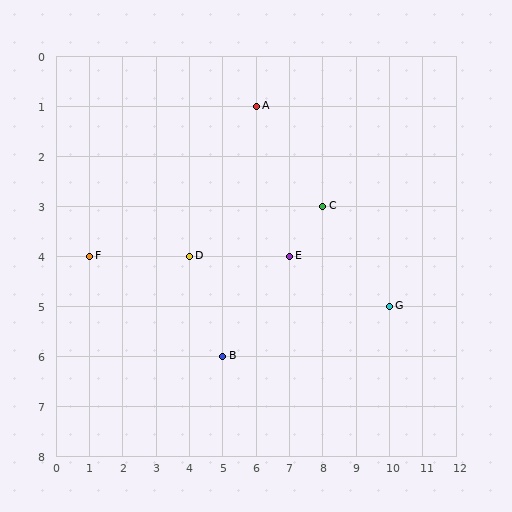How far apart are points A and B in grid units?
Points A and B are 1 column and 5 rows apart (about 5.1 grid units diagonally).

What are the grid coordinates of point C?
Point C is at grid coordinates (8, 3).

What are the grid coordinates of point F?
Point F is at grid coordinates (1, 4).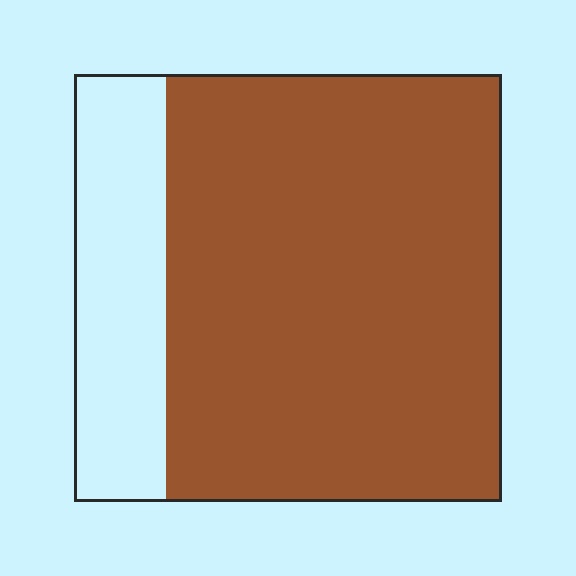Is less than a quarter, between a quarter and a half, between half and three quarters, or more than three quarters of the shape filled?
More than three quarters.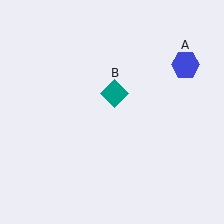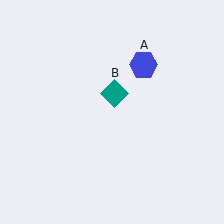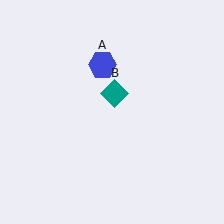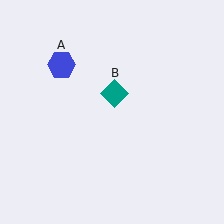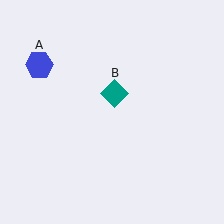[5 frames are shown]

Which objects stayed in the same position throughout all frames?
Teal diamond (object B) remained stationary.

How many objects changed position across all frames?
1 object changed position: blue hexagon (object A).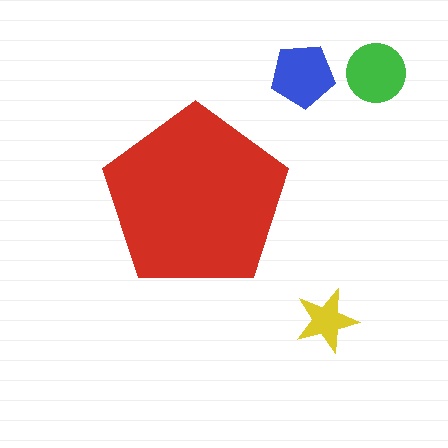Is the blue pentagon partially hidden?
No, the blue pentagon is fully visible.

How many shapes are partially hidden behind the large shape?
0 shapes are partially hidden.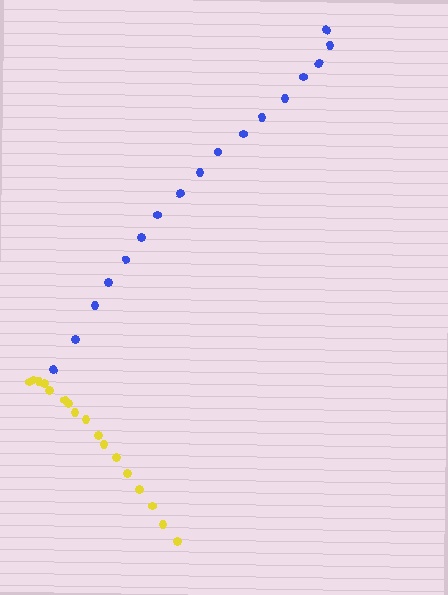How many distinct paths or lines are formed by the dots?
There are 2 distinct paths.